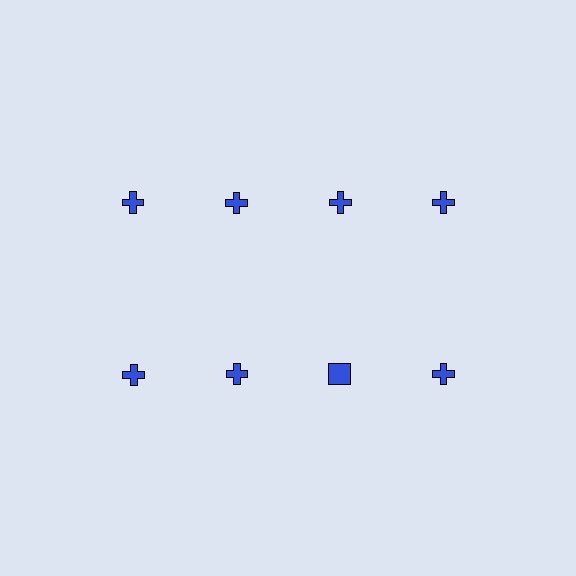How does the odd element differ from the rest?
It has a different shape: square instead of cross.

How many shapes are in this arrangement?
There are 8 shapes arranged in a grid pattern.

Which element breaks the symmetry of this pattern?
The blue square in the second row, center column breaks the symmetry. All other shapes are blue crosses.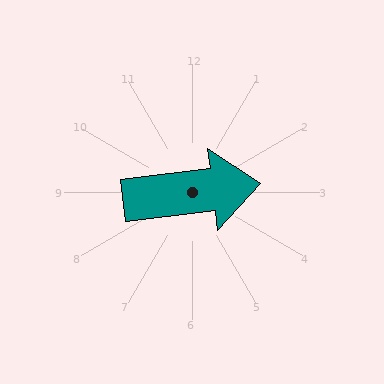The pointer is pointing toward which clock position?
Roughly 3 o'clock.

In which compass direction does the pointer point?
East.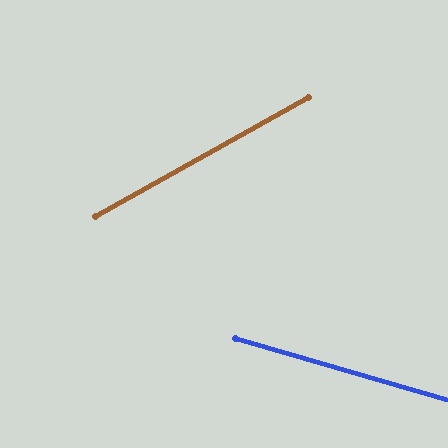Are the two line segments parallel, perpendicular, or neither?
Neither parallel nor perpendicular — they differ by about 45°.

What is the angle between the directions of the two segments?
Approximately 45 degrees.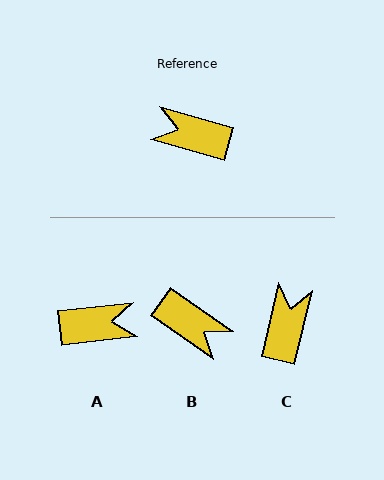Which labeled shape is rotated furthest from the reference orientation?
B, about 161 degrees away.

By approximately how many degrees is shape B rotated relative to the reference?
Approximately 161 degrees counter-clockwise.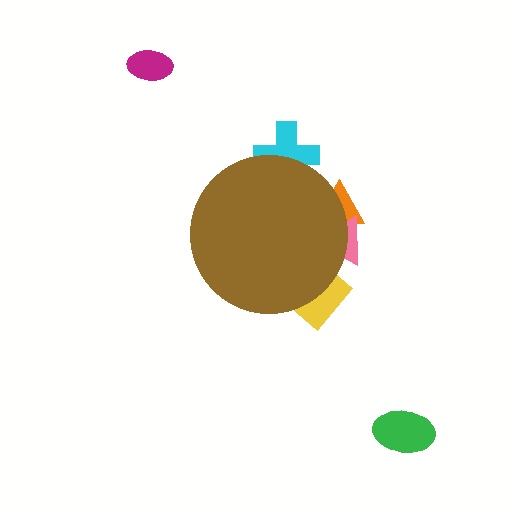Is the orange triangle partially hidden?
Yes, the orange triangle is partially hidden behind the brown circle.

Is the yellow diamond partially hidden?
Yes, the yellow diamond is partially hidden behind the brown circle.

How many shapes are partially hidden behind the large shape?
4 shapes are partially hidden.